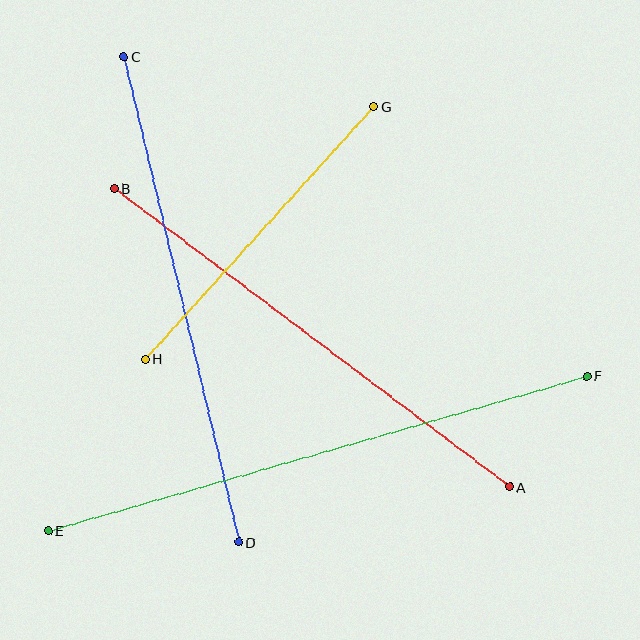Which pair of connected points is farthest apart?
Points E and F are farthest apart.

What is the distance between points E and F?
The distance is approximately 560 pixels.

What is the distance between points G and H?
The distance is approximately 341 pixels.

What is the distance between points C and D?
The distance is approximately 499 pixels.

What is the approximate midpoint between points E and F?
The midpoint is at approximately (318, 453) pixels.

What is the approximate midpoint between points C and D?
The midpoint is at approximately (181, 299) pixels.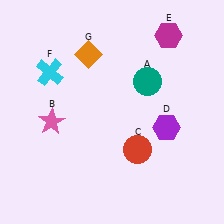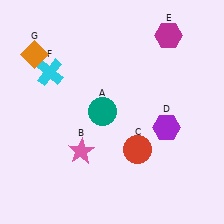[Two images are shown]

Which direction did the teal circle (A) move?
The teal circle (A) moved left.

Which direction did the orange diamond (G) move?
The orange diamond (G) moved left.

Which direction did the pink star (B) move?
The pink star (B) moved right.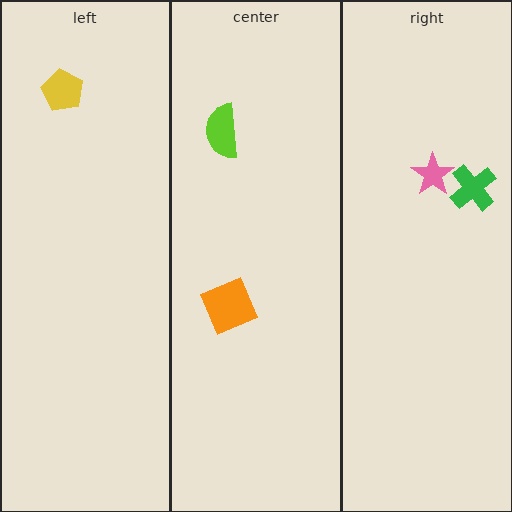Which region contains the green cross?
The right region.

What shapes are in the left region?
The yellow pentagon.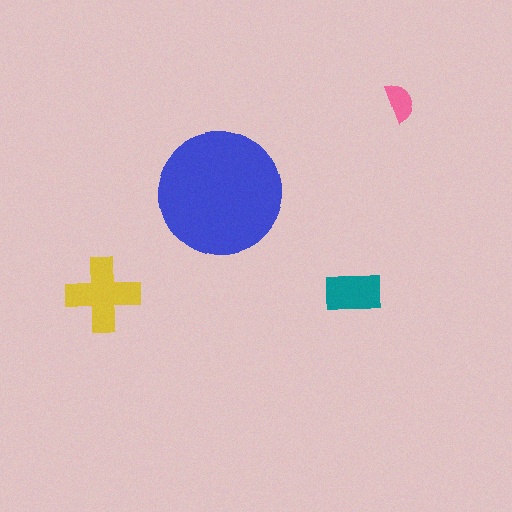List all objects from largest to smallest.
The blue circle, the yellow cross, the teal rectangle, the pink semicircle.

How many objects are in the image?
There are 4 objects in the image.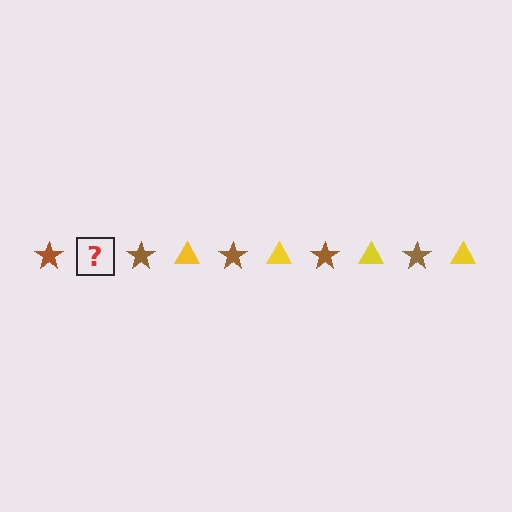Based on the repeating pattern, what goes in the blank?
The blank should be a yellow triangle.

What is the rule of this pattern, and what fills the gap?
The rule is that the pattern alternates between brown star and yellow triangle. The gap should be filled with a yellow triangle.